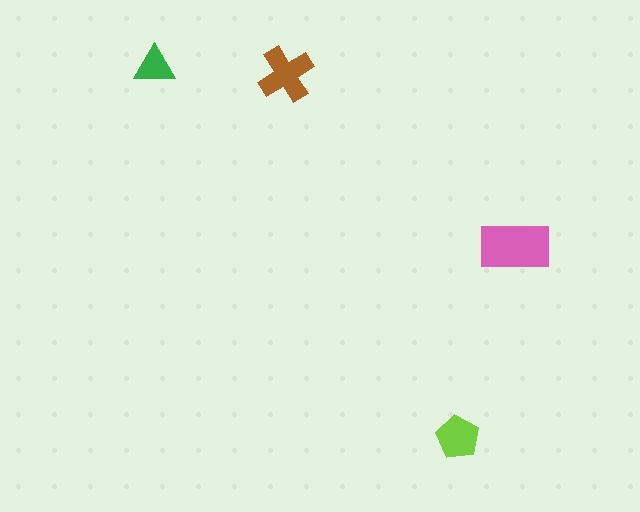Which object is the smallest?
The green triangle.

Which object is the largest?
The pink rectangle.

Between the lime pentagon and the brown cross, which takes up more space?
The brown cross.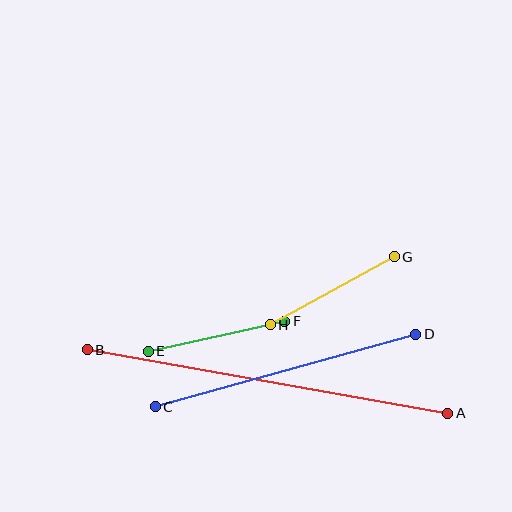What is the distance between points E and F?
The distance is approximately 140 pixels.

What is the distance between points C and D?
The distance is approximately 270 pixels.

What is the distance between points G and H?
The distance is approximately 141 pixels.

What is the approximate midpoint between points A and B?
The midpoint is at approximately (268, 381) pixels.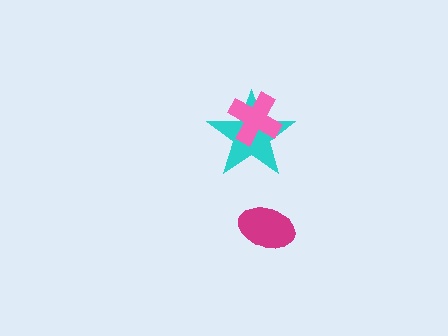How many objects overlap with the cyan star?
1 object overlaps with the cyan star.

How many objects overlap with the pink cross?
1 object overlaps with the pink cross.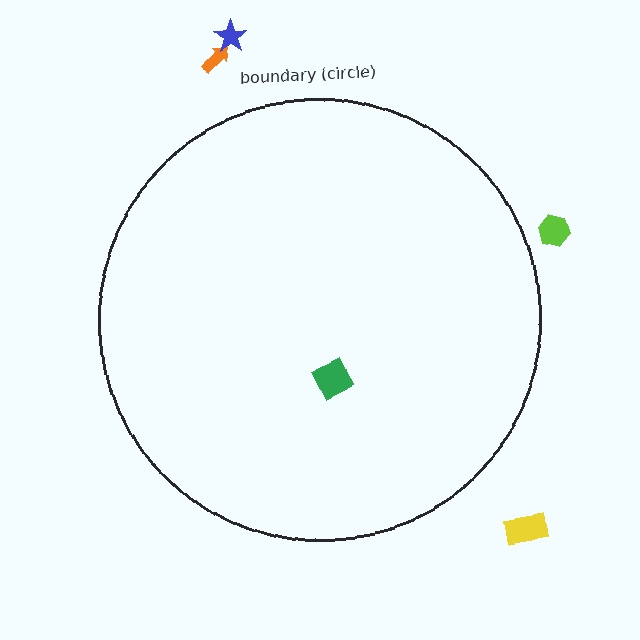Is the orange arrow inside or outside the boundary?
Outside.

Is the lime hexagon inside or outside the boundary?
Outside.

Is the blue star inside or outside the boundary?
Outside.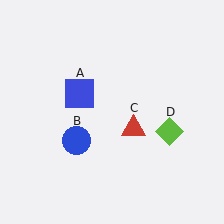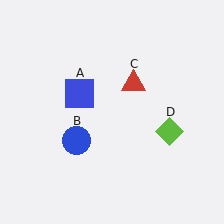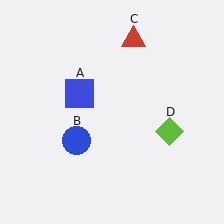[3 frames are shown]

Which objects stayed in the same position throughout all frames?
Blue square (object A) and blue circle (object B) and lime diamond (object D) remained stationary.